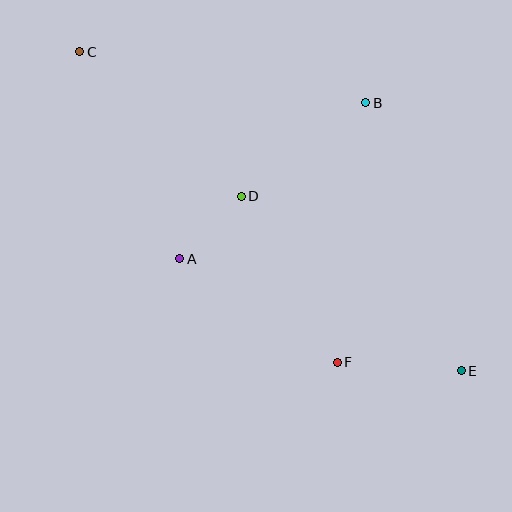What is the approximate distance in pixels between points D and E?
The distance between D and E is approximately 281 pixels.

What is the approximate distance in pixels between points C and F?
The distance between C and F is approximately 404 pixels.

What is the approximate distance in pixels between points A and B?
The distance between A and B is approximately 243 pixels.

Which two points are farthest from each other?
Points C and E are farthest from each other.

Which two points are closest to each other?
Points A and D are closest to each other.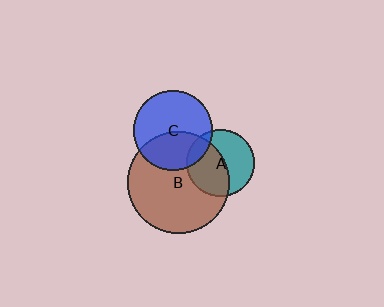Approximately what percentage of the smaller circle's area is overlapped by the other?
Approximately 15%.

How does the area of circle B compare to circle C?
Approximately 1.7 times.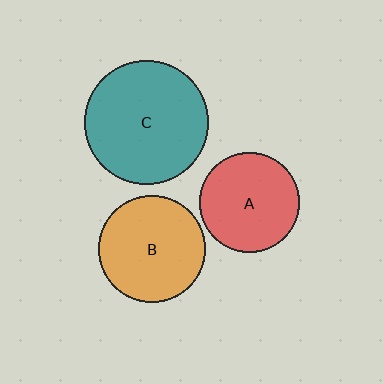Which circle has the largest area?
Circle C (teal).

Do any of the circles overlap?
No, none of the circles overlap.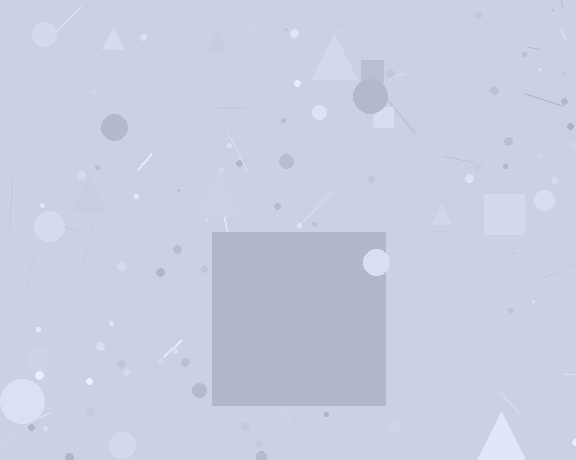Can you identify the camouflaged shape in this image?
The camouflaged shape is a square.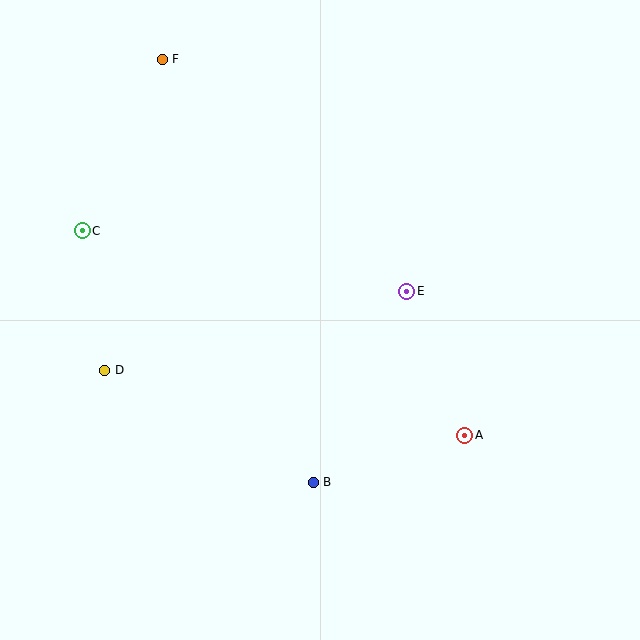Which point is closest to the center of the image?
Point E at (407, 291) is closest to the center.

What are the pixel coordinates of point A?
Point A is at (465, 435).